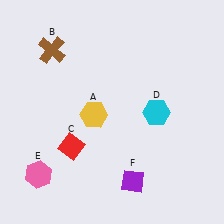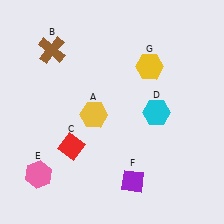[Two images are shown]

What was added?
A yellow hexagon (G) was added in Image 2.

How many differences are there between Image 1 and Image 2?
There is 1 difference between the two images.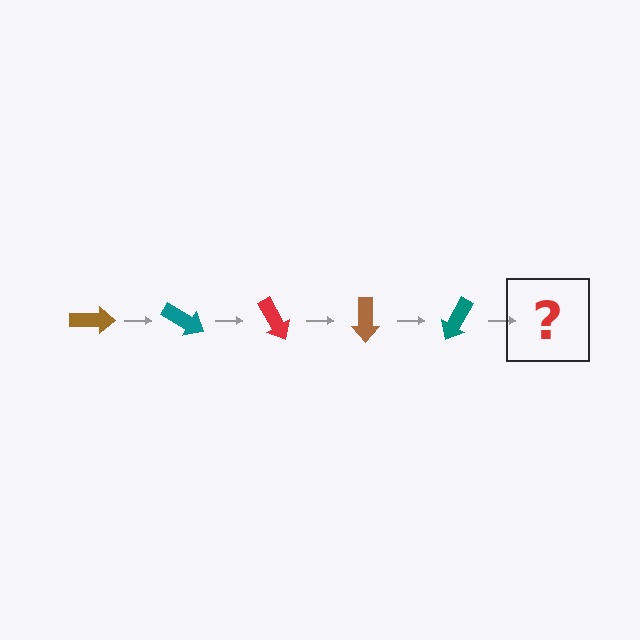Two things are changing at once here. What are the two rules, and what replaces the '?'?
The two rules are that it rotates 30 degrees each step and the color cycles through brown, teal, and red. The '?' should be a red arrow, rotated 150 degrees from the start.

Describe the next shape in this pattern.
It should be a red arrow, rotated 150 degrees from the start.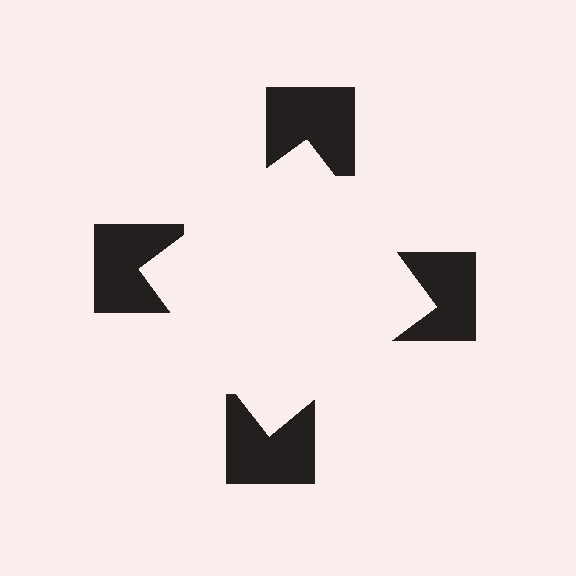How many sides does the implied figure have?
4 sides.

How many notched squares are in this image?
There are 4 — one at each vertex of the illusory square.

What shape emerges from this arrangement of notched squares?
An illusory square — its edges are inferred from the aligned wedge cuts in the notched squares, not physically drawn.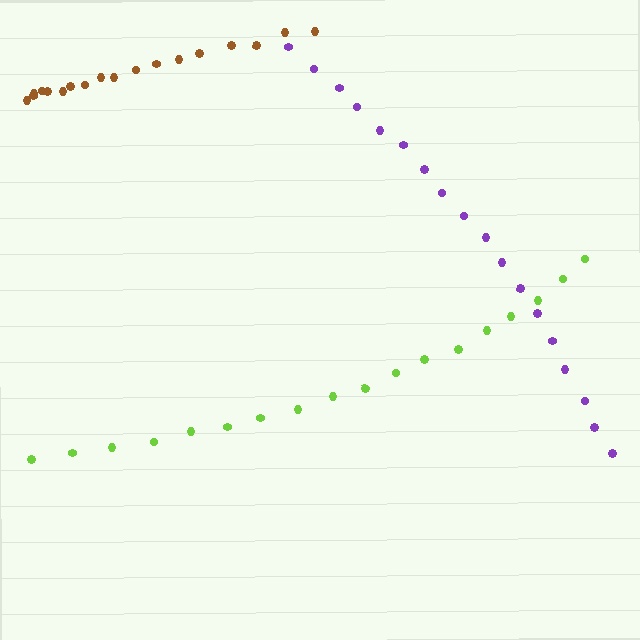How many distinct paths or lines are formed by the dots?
There are 3 distinct paths.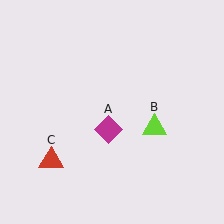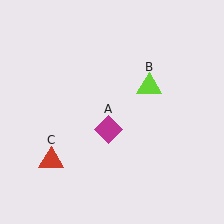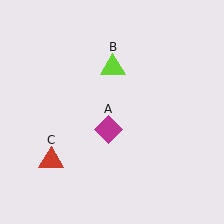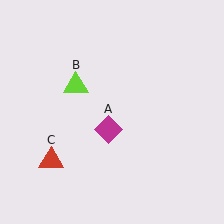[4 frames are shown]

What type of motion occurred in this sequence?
The lime triangle (object B) rotated counterclockwise around the center of the scene.